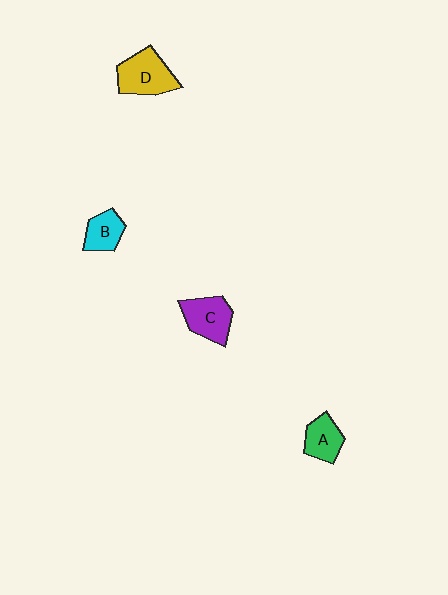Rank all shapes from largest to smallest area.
From largest to smallest: D (yellow), C (purple), A (green), B (cyan).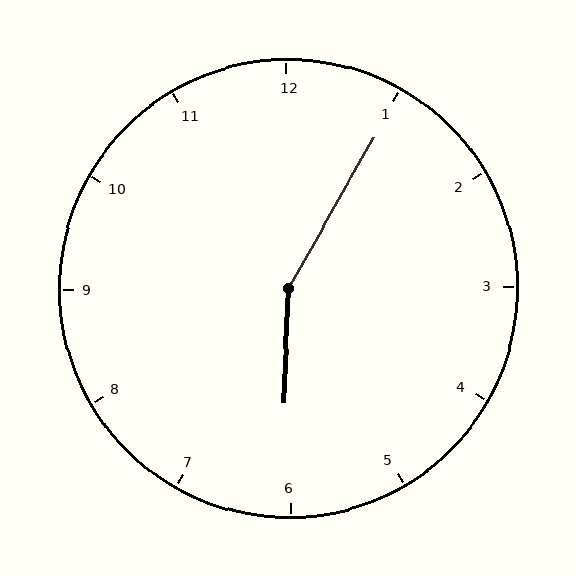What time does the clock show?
6:05.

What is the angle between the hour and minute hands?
Approximately 152 degrees.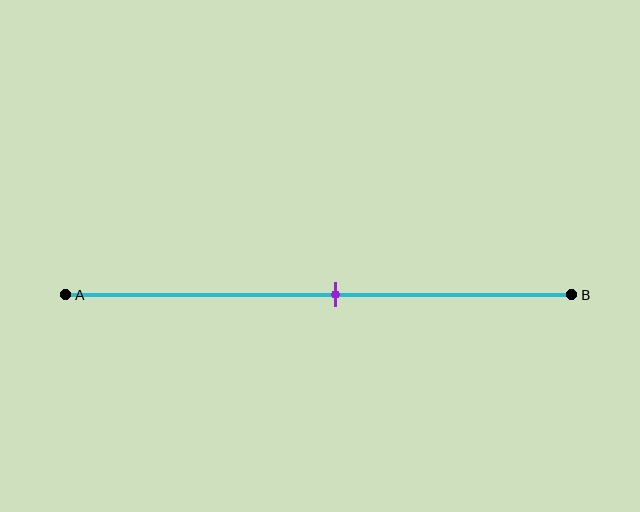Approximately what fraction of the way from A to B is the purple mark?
The purple mark is approximately 55% of the way from A to B.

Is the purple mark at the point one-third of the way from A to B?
No, the mark is at about 55% from A, not at the 33% one-third point.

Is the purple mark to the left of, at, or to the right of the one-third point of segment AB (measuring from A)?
The purple mark is to the right of the one-third point of segment AB.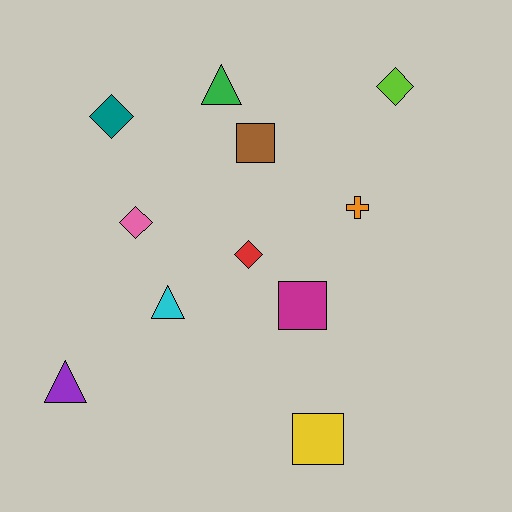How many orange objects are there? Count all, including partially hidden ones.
There is 1 orange object.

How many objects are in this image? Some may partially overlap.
There are 11 objects.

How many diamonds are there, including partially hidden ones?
There are 4 diamonds.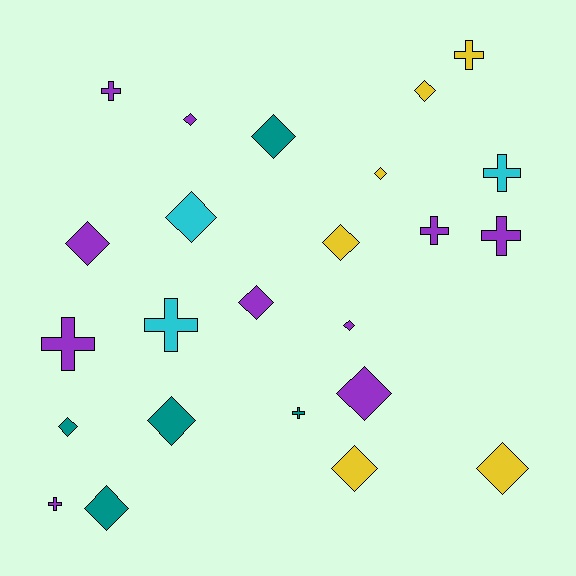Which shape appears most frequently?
Diamond, with 15 objects.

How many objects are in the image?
There are 24 objects.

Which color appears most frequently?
Purple, with 10 objects.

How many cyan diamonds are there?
There is 1 cyan diamond.